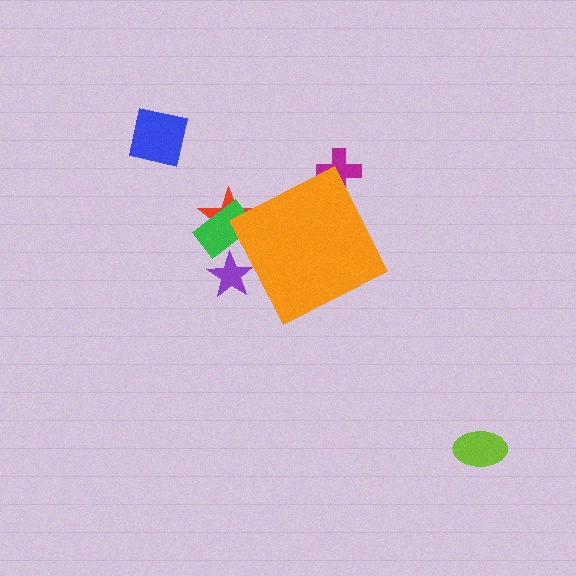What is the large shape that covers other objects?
An orange diamond.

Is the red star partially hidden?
Yes, the red star is partially hidden behind the orange diamond.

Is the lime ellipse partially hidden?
No, the lime ellipse is fully visible.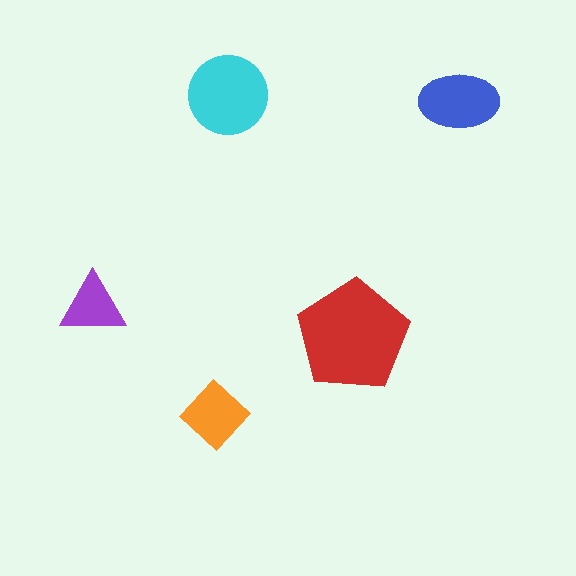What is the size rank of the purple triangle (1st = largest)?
5th.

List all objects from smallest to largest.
The purple triangle, the orange diamond, the blue ellipse, the cyan circle, the red pentagon.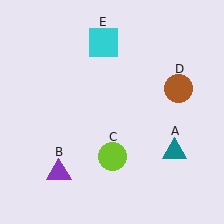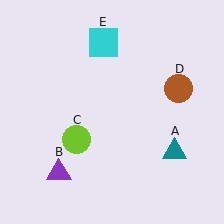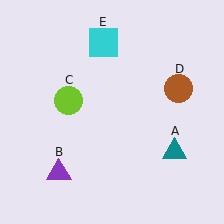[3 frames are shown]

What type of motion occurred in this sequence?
The lime circle (object C) rotated clockwise around the center of the scene.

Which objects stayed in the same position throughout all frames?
Teal triangle (object A) and purple triangle (object B) and brown circle (object D) and cyan square (object E) remained stationary.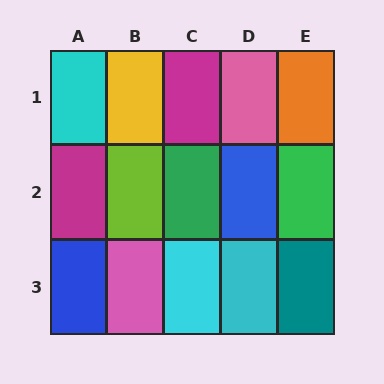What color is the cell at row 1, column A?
Cyan.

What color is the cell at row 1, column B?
Yellow.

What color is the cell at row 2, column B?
Lime.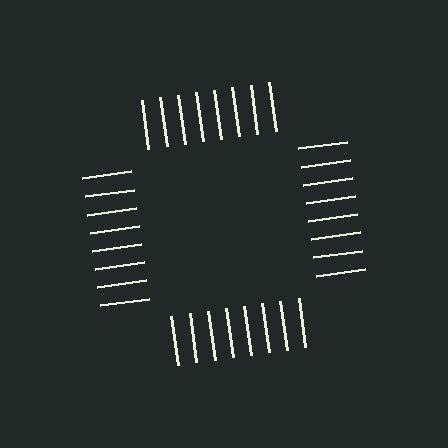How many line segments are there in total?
32 — 8 along each of the 4 edges.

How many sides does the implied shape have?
4 sides — the line-ends trace a square.